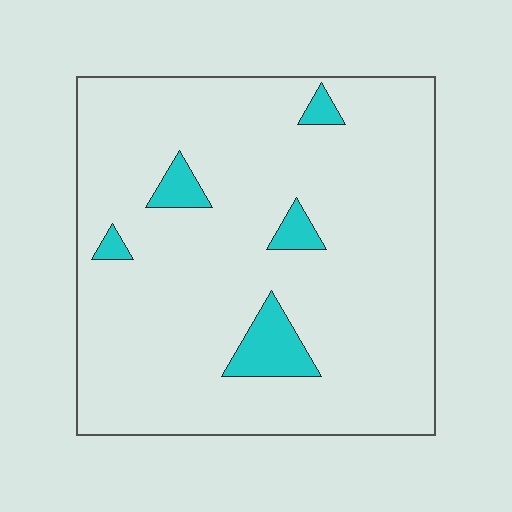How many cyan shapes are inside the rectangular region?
5.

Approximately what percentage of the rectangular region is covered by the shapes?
Approximately 10%.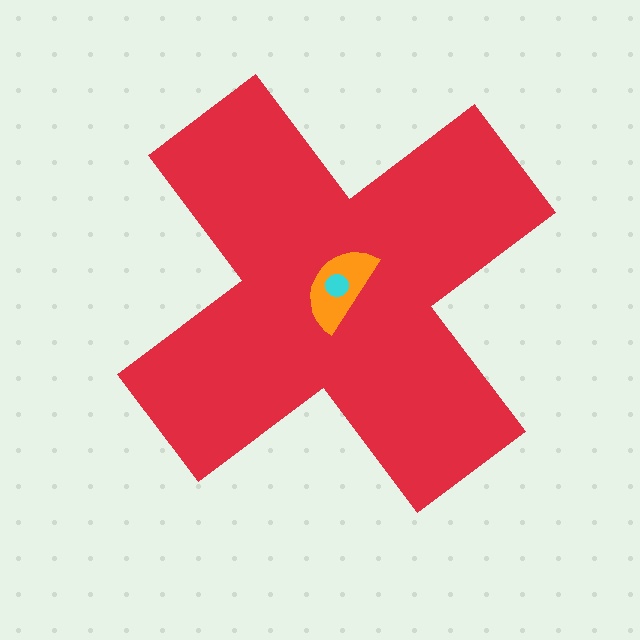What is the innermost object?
The cyan circle.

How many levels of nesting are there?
3.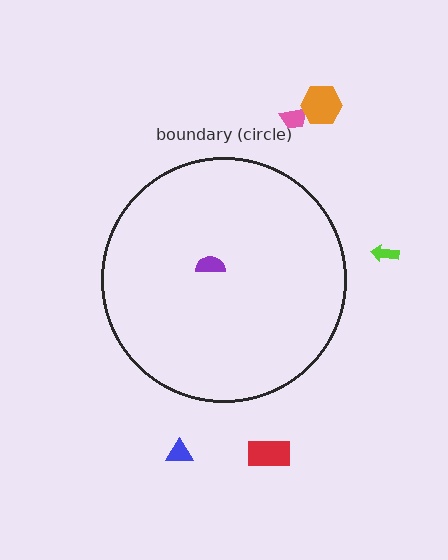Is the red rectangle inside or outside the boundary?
Outside.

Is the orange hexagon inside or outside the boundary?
Outside.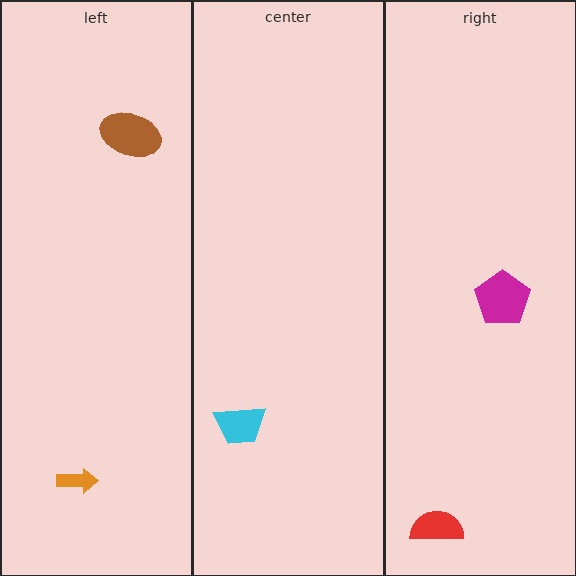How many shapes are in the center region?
1.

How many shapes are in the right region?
2.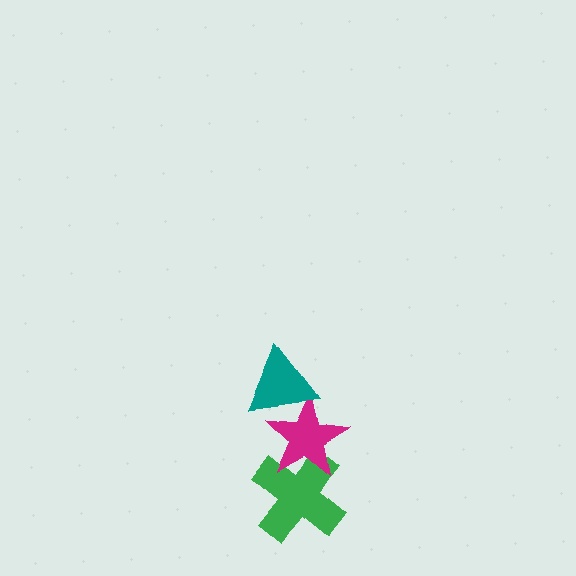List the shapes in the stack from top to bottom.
From top to bottom: the teal triangle, the magenta star, the green cross.